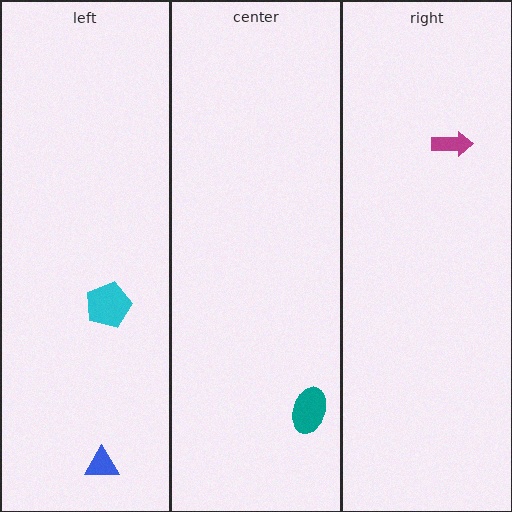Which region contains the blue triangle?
The left region.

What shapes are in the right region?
The magenta arrow.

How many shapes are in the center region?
1.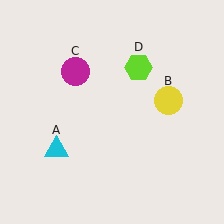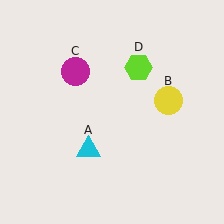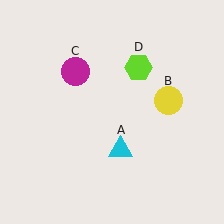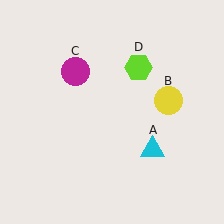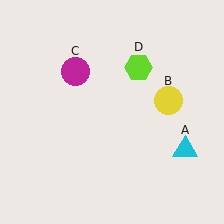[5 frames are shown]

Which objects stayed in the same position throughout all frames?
Yellow circle (object B) and magenta circle (object C) and lime hexagon (object D) remained stationary.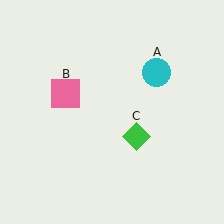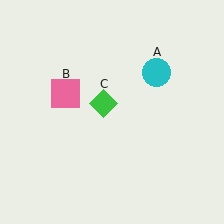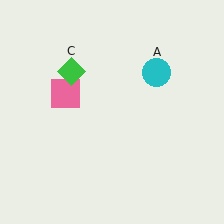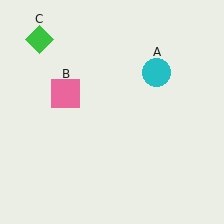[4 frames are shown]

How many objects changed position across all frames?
1 object changed position: green diamond (object C).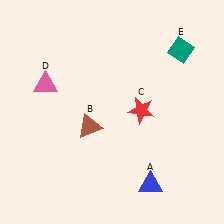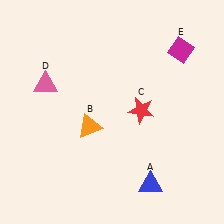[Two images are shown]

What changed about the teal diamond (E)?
In Image 1, E is teal. In Image 2, it changed to magenta.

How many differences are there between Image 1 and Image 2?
There are 2 differences between the two images.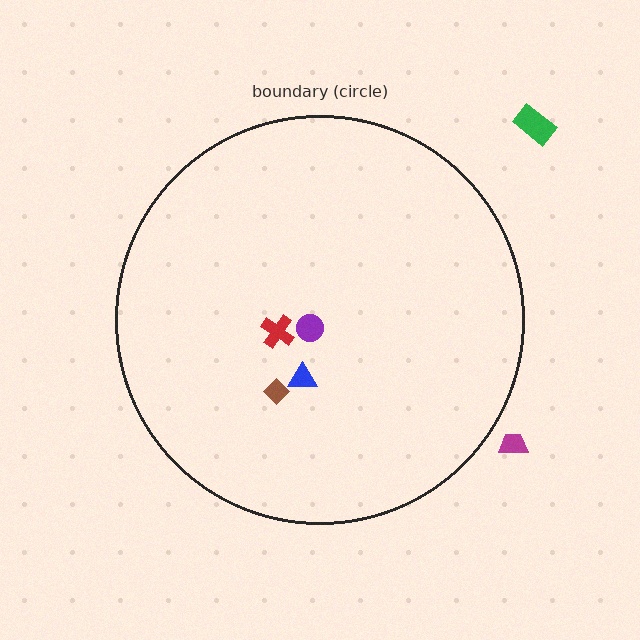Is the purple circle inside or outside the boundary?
Inside.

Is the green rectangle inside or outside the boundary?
Outside.